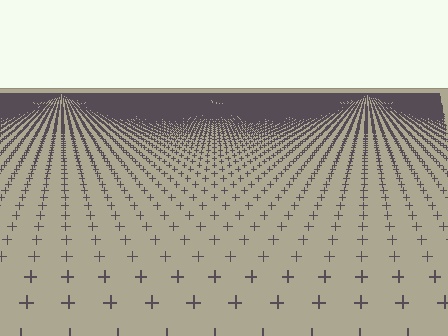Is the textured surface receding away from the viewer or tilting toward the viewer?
The surface is receding away from the viewer. Texture elements get smaller and denser toward the top.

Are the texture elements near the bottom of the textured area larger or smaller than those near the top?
Larger. Near the bottom, elements are closer to the viewer and appear at a bigger on-screen size.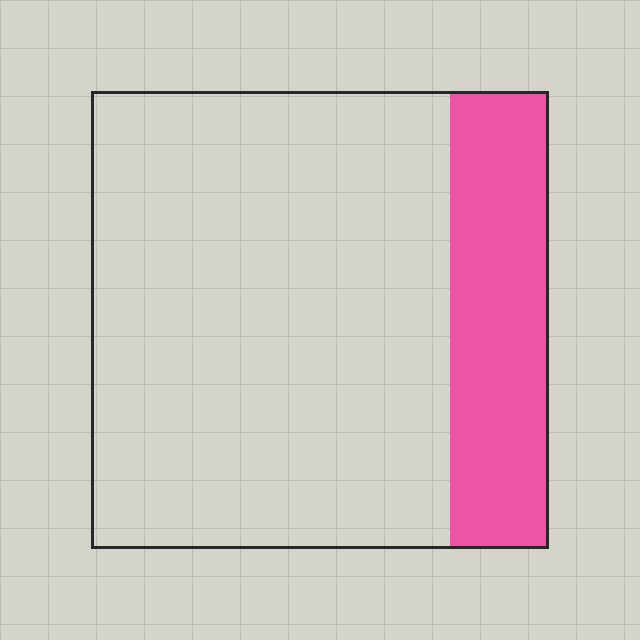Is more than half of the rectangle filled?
No.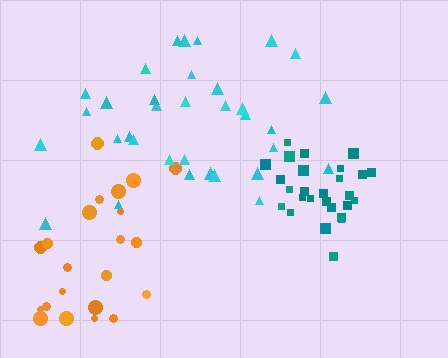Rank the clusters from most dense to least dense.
teal, cyan, orange.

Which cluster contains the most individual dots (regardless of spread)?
Cyan (34).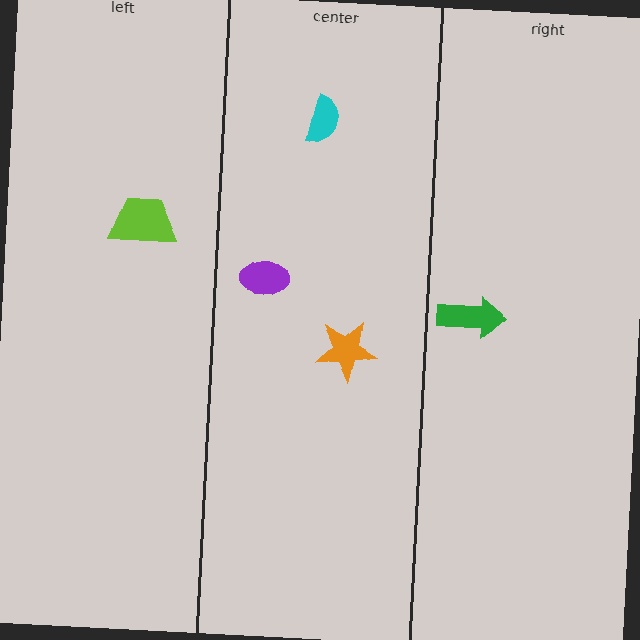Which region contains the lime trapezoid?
The left region.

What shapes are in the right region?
The green arrow.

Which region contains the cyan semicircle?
The center region.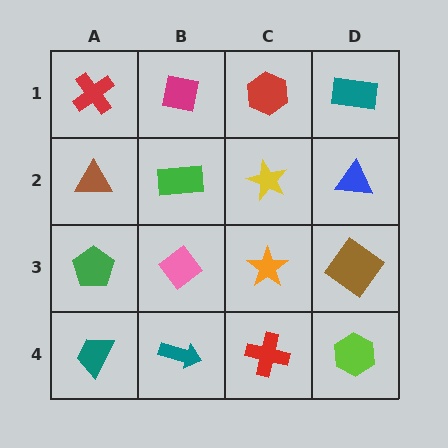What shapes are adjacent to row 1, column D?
A blue triangle (row 2, column D), a red hexagon (row 1, column C).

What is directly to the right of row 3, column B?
An orange star.